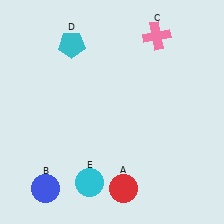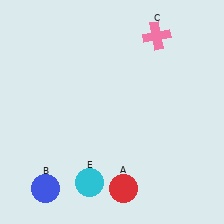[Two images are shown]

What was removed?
The cyan pentagon (D) was removed in Image 2.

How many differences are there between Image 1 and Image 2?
There is 1 difference between the two images.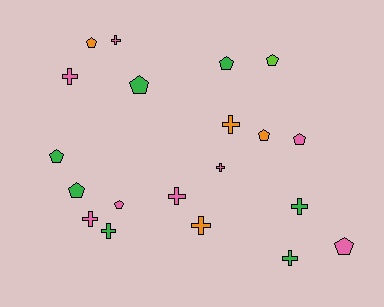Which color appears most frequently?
Pink, with 8 objects.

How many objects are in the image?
There are 20 objects.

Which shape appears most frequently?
Cross, with 10 objects.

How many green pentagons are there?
There are 4 green pentagons.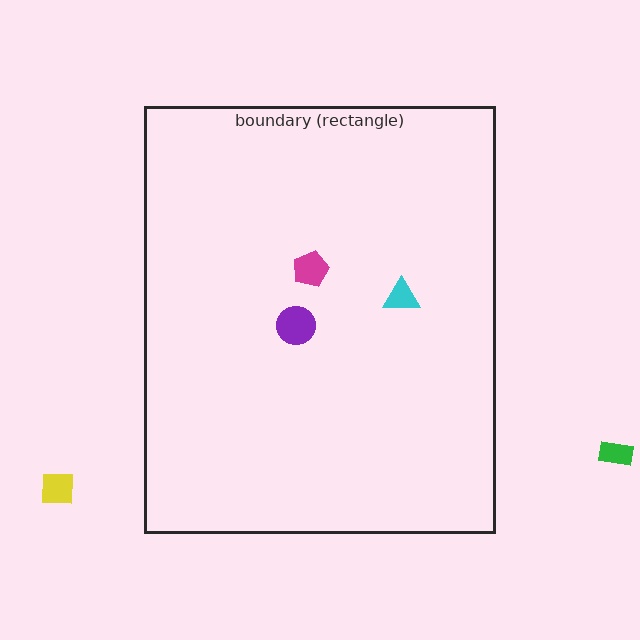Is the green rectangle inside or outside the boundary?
Outside.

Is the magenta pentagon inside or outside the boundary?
Inside.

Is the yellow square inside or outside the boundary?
Outside.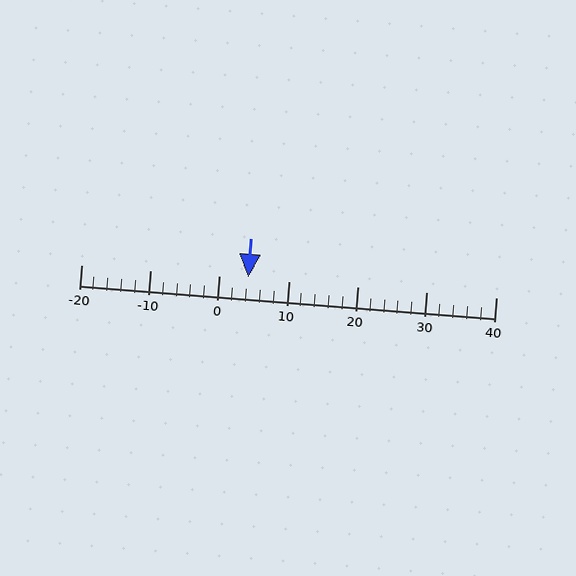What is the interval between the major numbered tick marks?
The major tick marks are spaced 10 units apart.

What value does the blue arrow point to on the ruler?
The blue arrow points to approximately 4.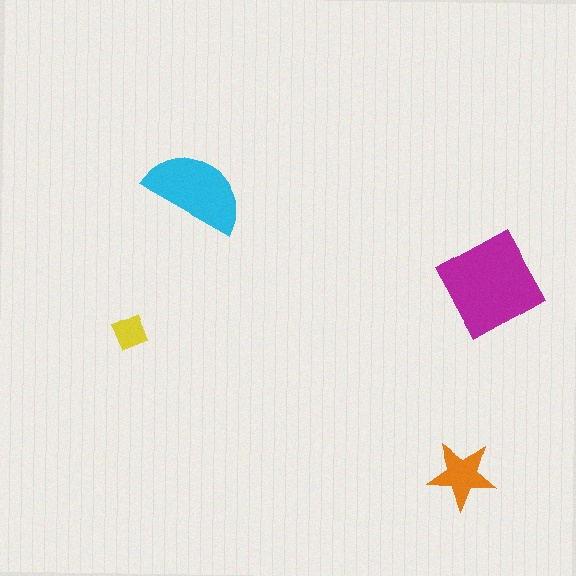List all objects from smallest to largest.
The yellow diamond, the orange star, the cyan semicircle, the magenta square.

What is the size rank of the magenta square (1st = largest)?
1st.